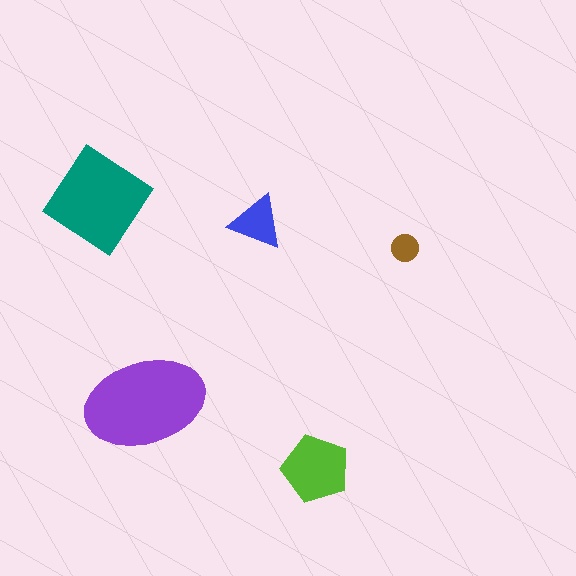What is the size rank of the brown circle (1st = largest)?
5th.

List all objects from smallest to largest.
The brown circle, the blue triangle, the lime pentagon, the teal diamond, the purple ellipse.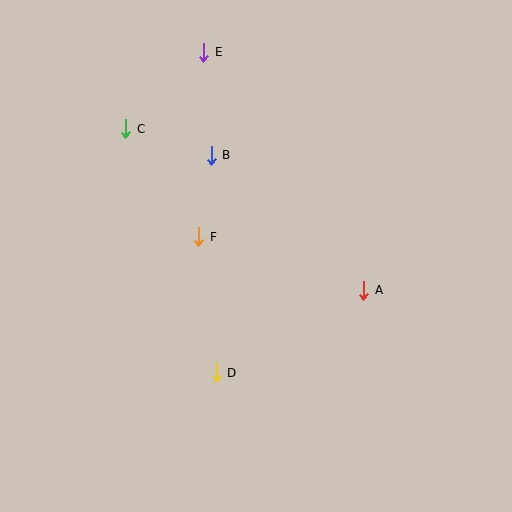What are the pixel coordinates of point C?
Point C is at (126, 129).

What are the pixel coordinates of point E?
Point E is at (204, 52).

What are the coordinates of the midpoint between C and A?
The midpoint between C and A is at (245, 210).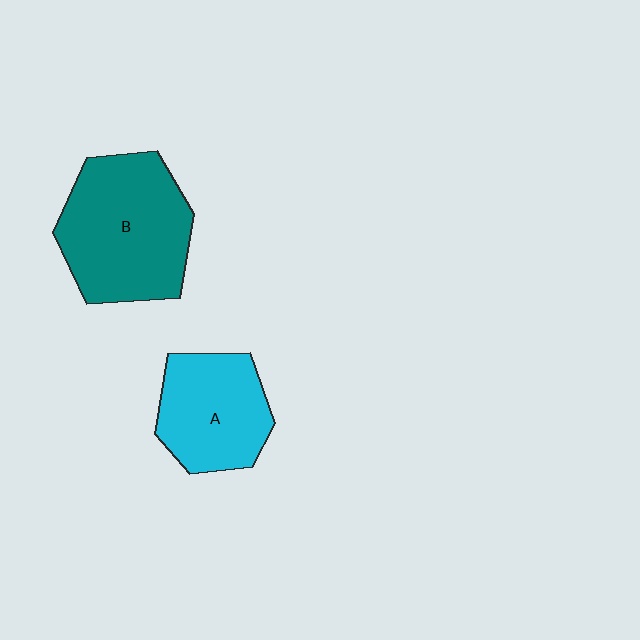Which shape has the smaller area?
Shape A (cyan).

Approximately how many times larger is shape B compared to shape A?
Approximately 1.4 times.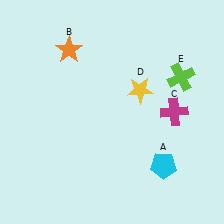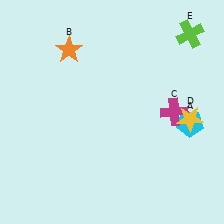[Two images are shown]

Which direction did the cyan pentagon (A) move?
The cyan pentagon (A) moved up.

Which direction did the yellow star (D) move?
The yellow star (D) moved right.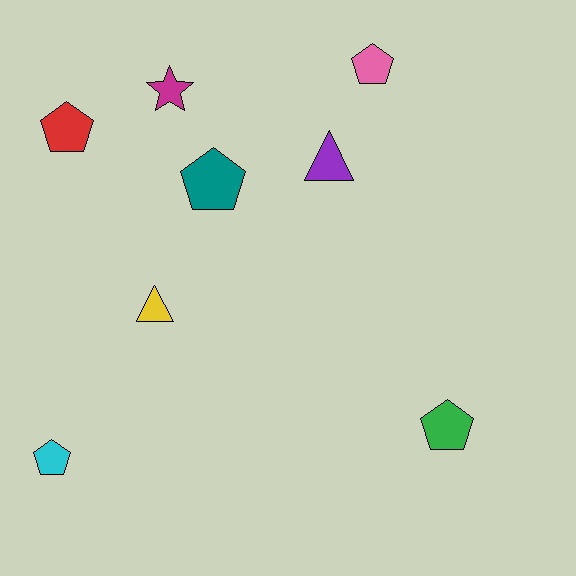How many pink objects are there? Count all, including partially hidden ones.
There is 1 pink object.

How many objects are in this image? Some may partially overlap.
There are 8 objects.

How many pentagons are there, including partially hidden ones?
There are 5 pentagons.